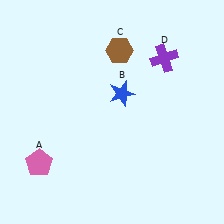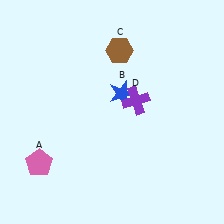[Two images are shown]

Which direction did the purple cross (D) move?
The purple cross (D) moved down.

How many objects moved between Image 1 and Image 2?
1 object moved between the two images.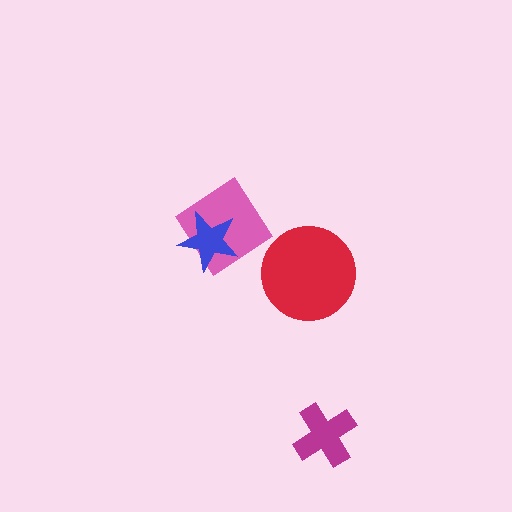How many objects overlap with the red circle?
0 objects overlap with the red circle.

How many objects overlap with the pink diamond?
1 object overlaps with the pink diamond.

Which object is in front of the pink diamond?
The blue star is in front of the pink diamond.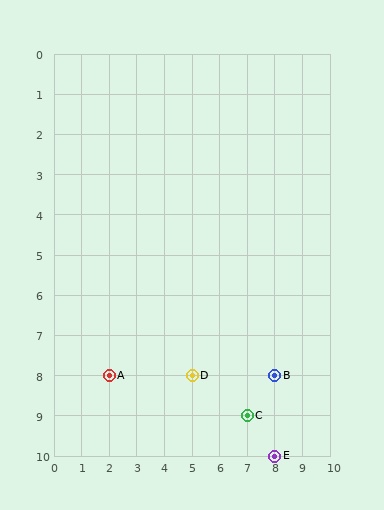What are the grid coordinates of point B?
Point B is at grid coordinates (8, 8).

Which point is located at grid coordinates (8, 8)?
Point B is at (8, 8).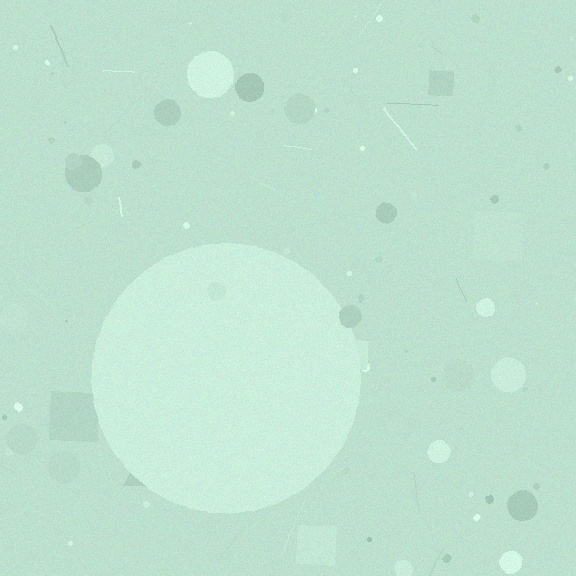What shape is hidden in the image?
A circle is hidden in the image.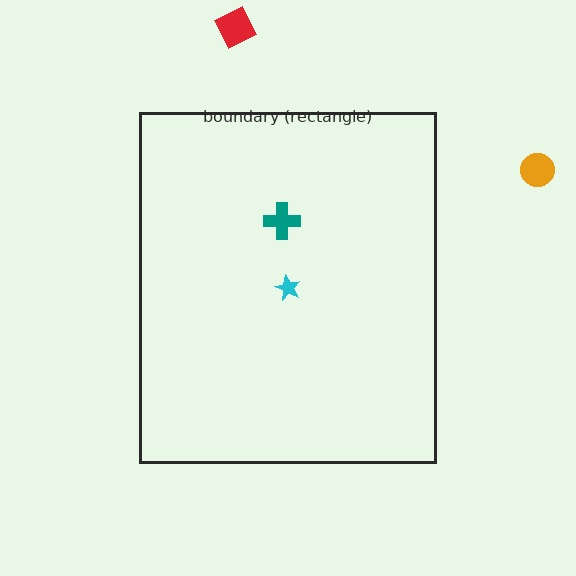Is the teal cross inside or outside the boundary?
Inside.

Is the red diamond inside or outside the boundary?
Outside.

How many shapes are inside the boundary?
2 inside, 2 outside.